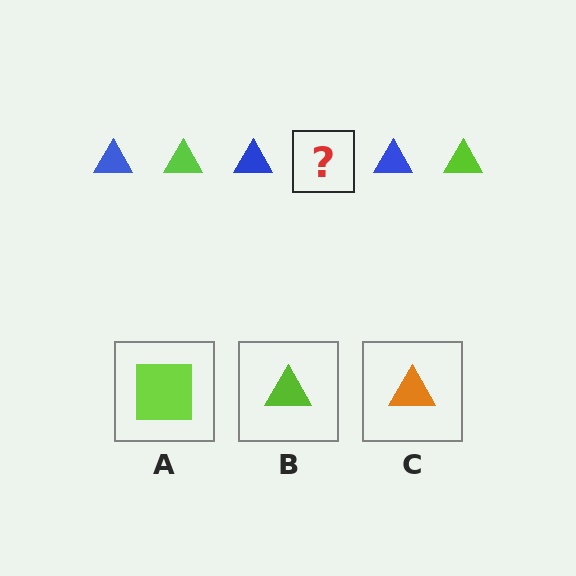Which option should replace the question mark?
Option B.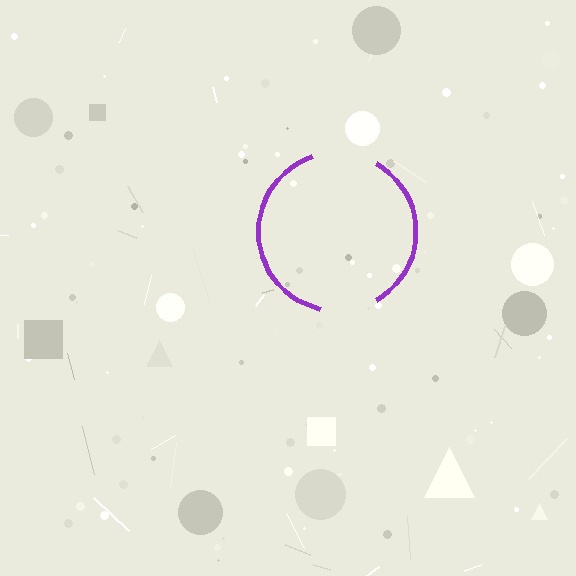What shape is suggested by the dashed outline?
The dashed outline suggests a circle.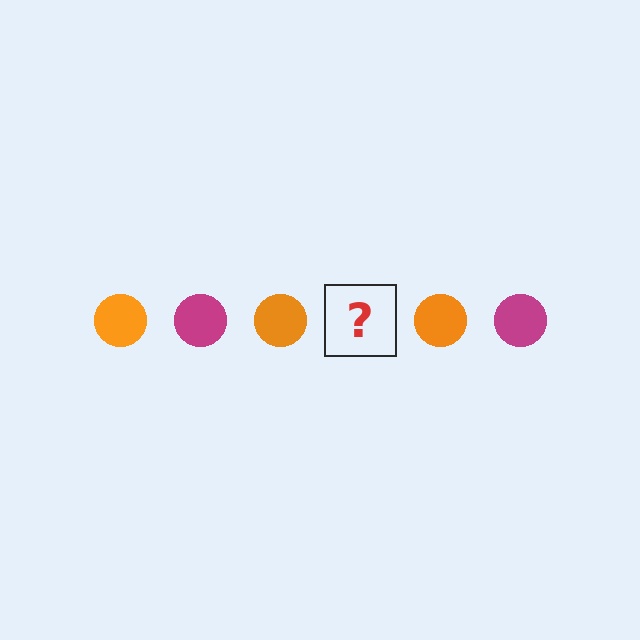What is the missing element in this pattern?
The missing element is a magenta circle.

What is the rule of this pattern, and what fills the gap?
The rule is that the pattern cycles through orange, magenta circles. The gap should be filled with a magenta circle.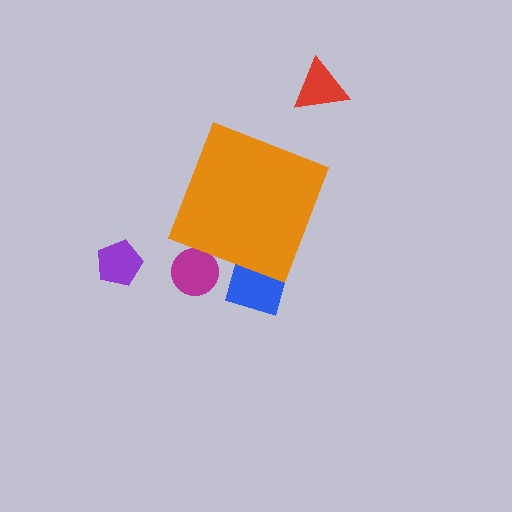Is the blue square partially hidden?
Yes, the blue square is partially hidden behind the orange diamond.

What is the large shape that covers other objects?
An orange diamond.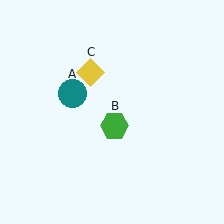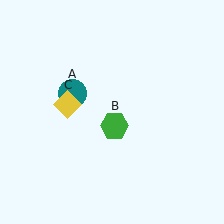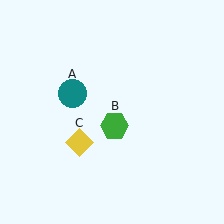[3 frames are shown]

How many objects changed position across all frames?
1 object changed position: yellow diamond (object C).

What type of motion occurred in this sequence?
The yellow diamond (object C) rotated counterclockwise around the center of the scene.